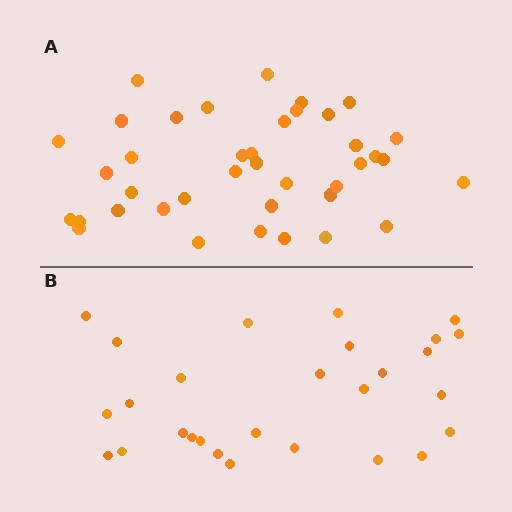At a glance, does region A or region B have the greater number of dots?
Region A (the top region) has more dots.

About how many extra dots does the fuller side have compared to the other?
Region A has roughly 12 or so more dots than region B.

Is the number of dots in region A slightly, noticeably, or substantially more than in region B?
Region A has noticeably more, but not dramatically so. The ratio is roughly 1.4 to 1.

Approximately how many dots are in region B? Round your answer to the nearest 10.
About 30 dots. (The exact count is 28, which rounds to 30.)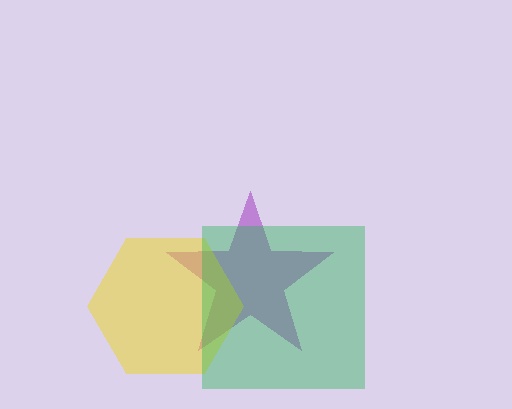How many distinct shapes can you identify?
There are 3 distinct shapes: a purple star, a yellow hexagon, a green square.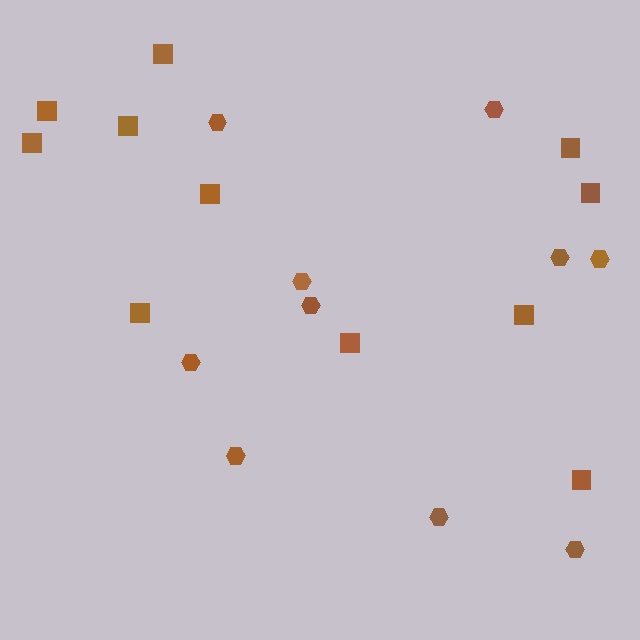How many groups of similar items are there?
There are 2 groups: one group of squares (11) and one group of hexagons (10).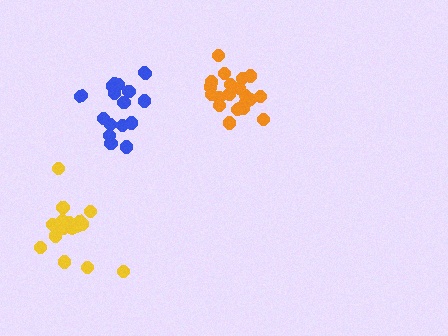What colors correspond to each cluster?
The clusters are colored: blue, yellow, orange.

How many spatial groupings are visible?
There are 3 spatial groupings.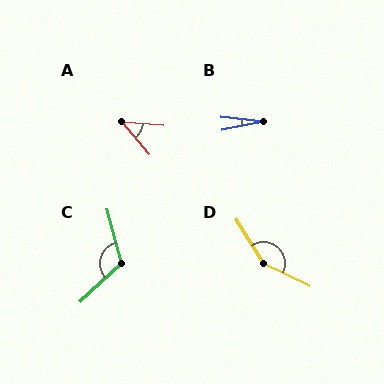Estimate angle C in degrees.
Approximately 118 degrees.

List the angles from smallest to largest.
B (17°), A (46°), C (118°), D (148°).